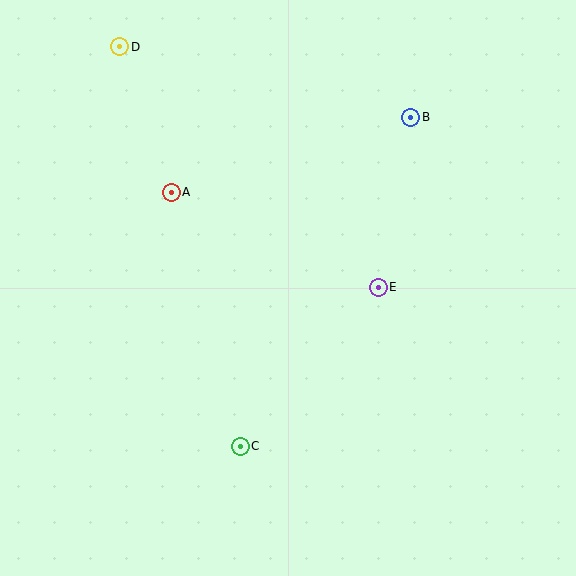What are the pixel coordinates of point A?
Point A is at (171, 192).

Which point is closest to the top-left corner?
Point D is closest to the top-left corner.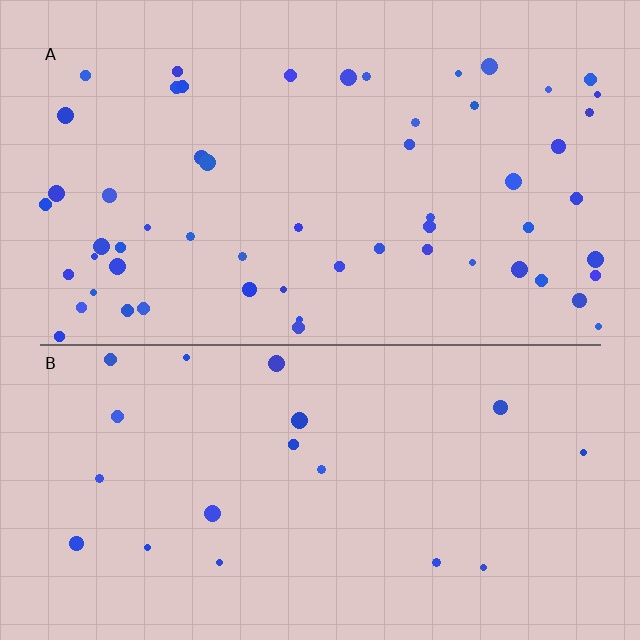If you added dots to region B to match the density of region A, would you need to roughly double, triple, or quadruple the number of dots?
Approximately triple.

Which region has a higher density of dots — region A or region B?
A (the top).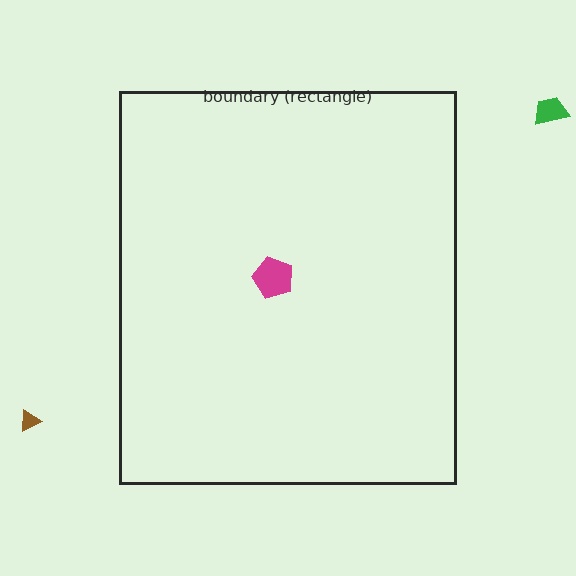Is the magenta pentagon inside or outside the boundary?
Inside.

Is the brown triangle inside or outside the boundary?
Outside.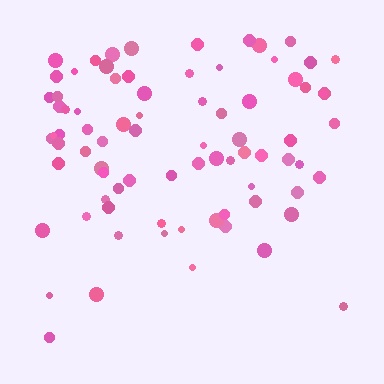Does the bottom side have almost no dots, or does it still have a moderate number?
Still a moderate number, just noticeably fewer than the top.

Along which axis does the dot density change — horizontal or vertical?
Vertical.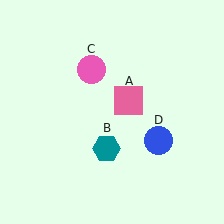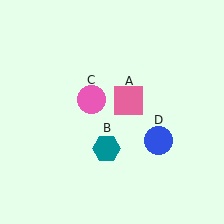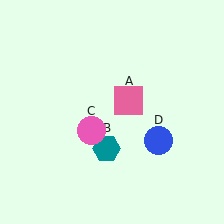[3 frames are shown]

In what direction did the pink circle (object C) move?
The pink circle (object C) moved down.